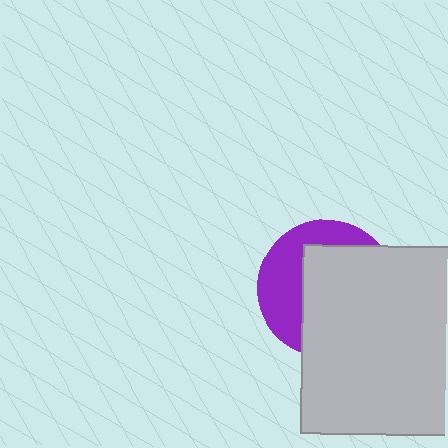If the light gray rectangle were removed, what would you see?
You would see the complete purple circle.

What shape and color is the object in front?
The object in front is a light gray rectangle.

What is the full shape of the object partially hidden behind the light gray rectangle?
The partially hidden object is a purple circle.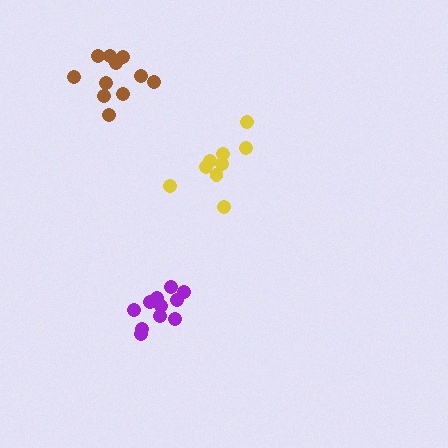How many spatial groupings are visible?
There are 3 spatial groupings.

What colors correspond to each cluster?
The clusters are colored: purple, yellow, brown.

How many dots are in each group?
Group 1: 11 dots, Group 2: 9 dots, Group 3: 11 dots (31 total).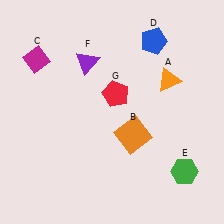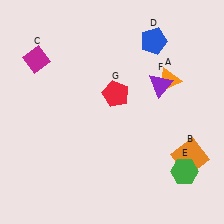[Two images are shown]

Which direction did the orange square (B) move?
The orange square (B) moved right.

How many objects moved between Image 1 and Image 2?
2 objects moved between the two images.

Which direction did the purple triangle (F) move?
The purple triangle (F) moved right.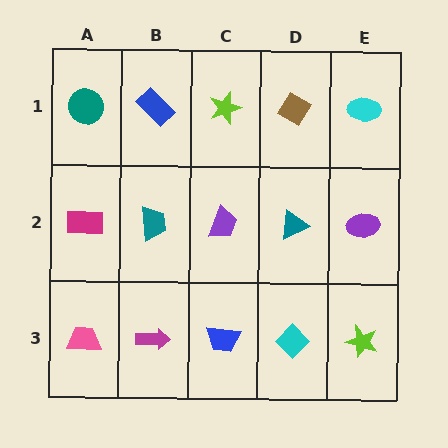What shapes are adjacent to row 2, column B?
A blue rectangle (row 1, column B), a magenta arrow (row 3, column B), a magenta rectangle (row 2, column A), a purple trapezoid (row 2, column C).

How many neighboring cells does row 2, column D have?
4.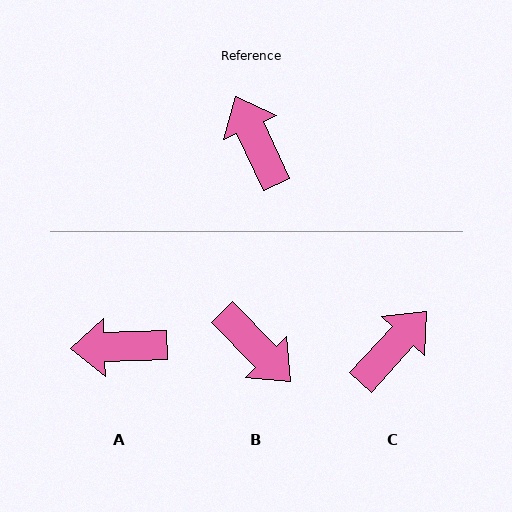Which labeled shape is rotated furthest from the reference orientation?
B, about 160 degrees away.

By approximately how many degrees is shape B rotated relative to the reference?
Approximately 160 degrees clockwise.